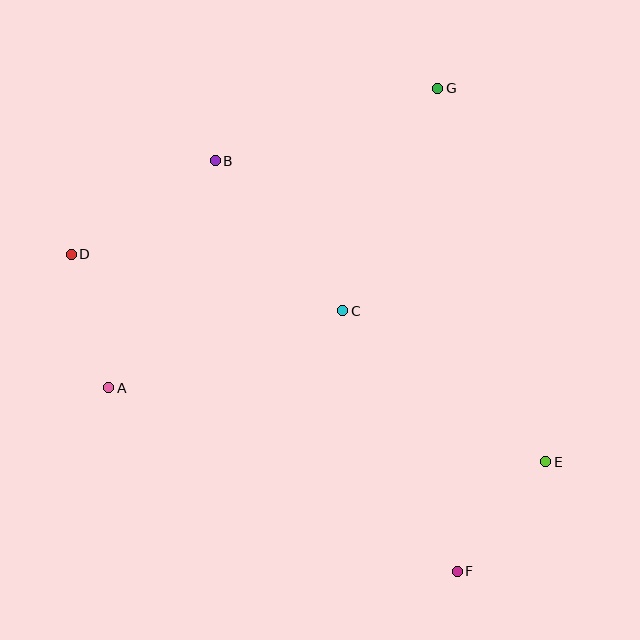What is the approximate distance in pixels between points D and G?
The distance between D and G is approximately 402 pixels.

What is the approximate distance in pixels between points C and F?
The distance between C and F is approximately 285 pixels.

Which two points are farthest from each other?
Points D and E are farthest from each other.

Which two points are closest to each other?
Points A and D are closest to each other.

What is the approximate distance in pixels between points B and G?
The distance between B and G is approximately 234 pixels.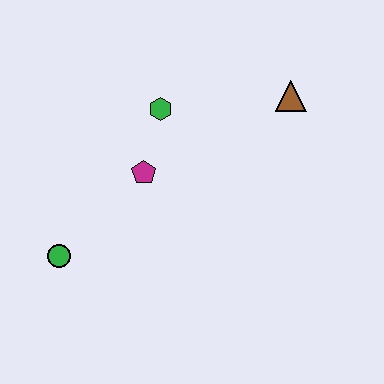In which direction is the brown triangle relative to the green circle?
The brown triangle is to the right of the green circle.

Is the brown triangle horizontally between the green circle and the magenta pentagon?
No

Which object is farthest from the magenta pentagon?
The brown triangle is farthest from the magenta pentagon.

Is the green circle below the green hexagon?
Yes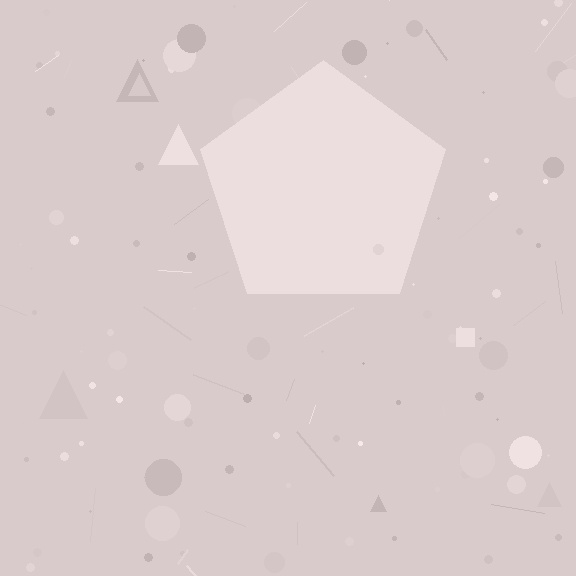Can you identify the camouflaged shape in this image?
The camouflaged shape is a pentagon.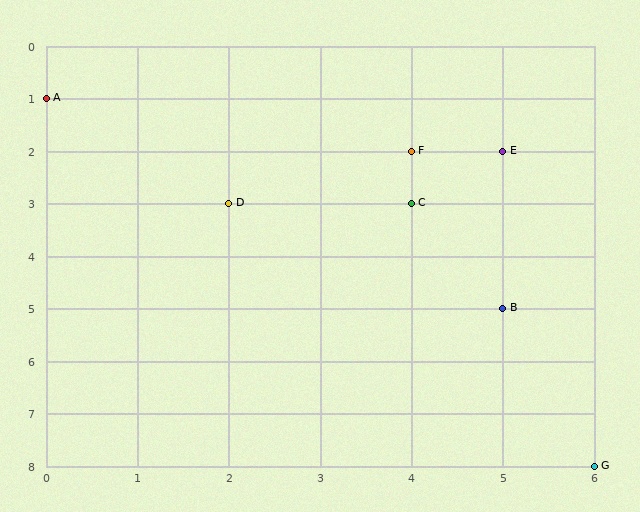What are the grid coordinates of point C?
Point C is at grid coordinates (4, 3).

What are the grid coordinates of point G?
Point G is at grid coordinates (6, 8).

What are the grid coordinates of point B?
Point B is at grid coordinates (5, 5).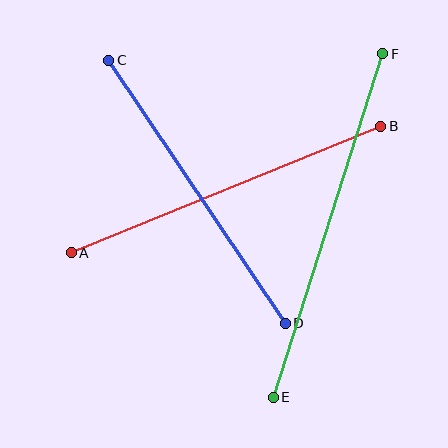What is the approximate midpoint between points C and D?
The midpoint is at approximately (197, 192) pixels.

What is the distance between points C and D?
The distance is approximately 317 pixels.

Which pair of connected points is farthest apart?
Points E and F are farthest apart.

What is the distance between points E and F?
The distance is approximately 360 pixels.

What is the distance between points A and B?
The distance is approximately 334 pixels.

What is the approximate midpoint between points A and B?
The midpoint is at approximately (226, 190) pixels.